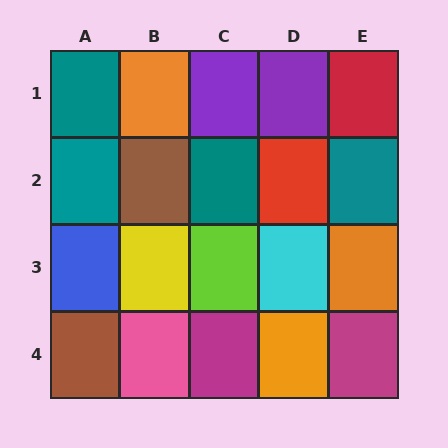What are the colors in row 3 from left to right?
Blue, yellow, lime, cyan, orange.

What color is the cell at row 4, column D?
Orange.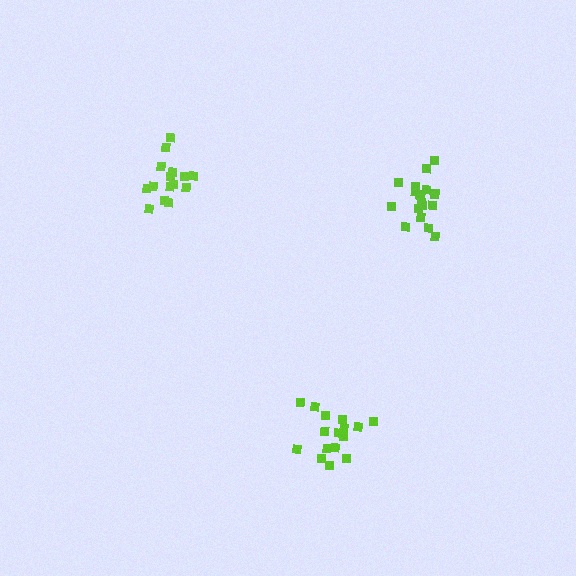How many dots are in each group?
Group 1: 15 dots, Group 2: 16 dots, Group 3: 19 dots (50 total).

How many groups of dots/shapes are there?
There are 3 groups.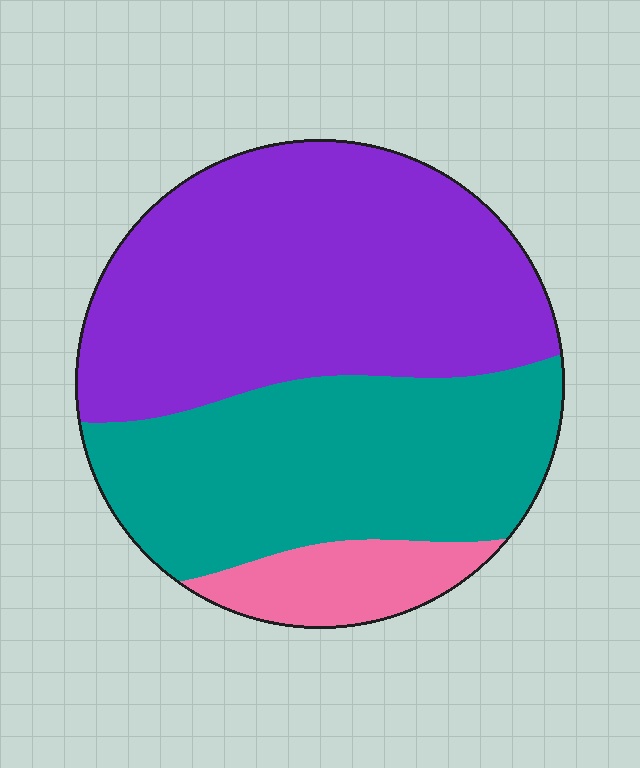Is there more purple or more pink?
Purple.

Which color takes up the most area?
Purple, at roughly 50%.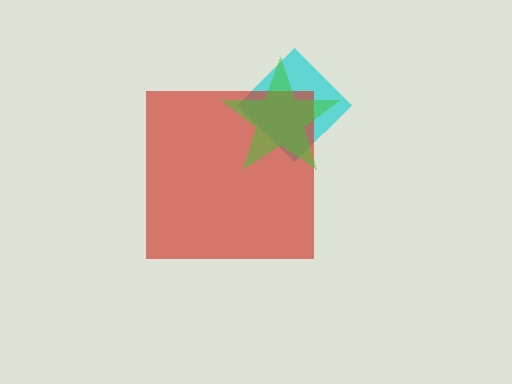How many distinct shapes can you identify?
There are 3 distinct shapes: a cyan diamond, a red square, a green star.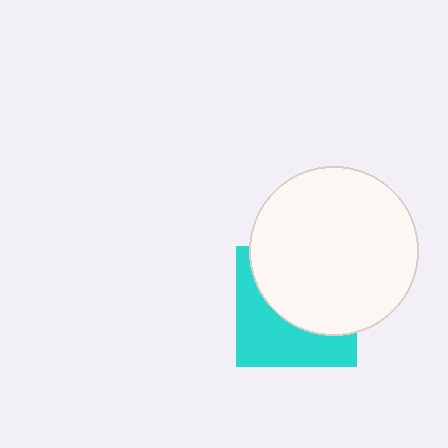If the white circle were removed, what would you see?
You would see the complete cyan square.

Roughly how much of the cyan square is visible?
A small part of it is visible (roughly 45%).